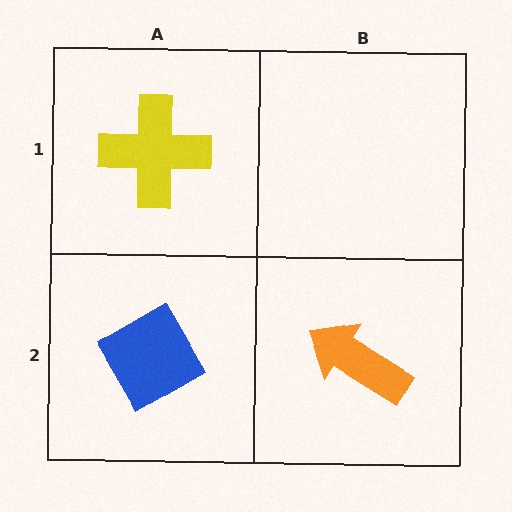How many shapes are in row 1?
1 shape.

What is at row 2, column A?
A blue diamond.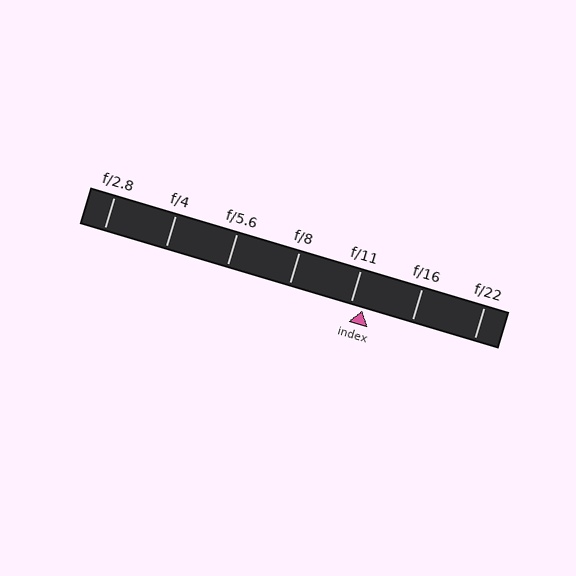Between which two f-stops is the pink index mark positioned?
The index mark is between f/11 and f/16.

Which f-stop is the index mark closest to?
The index mark is closest to f/11.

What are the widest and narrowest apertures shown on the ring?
The widest aperture shown is f/2.8 and the narrowest is f/22.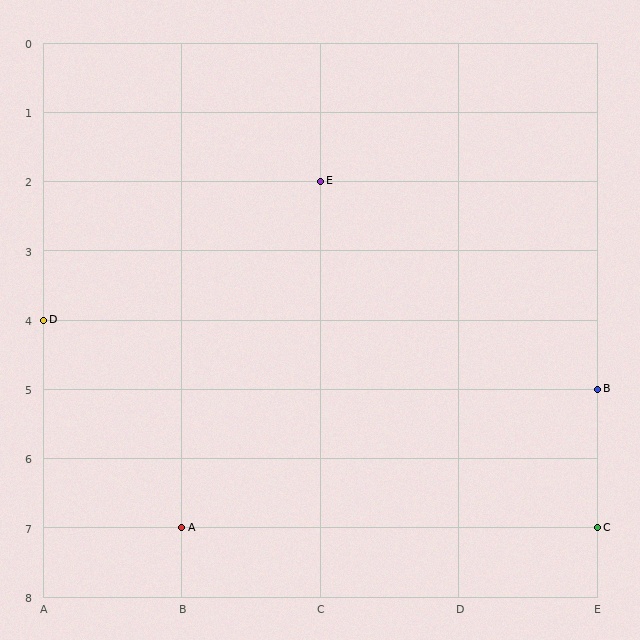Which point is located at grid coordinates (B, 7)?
Point A is at (B, 7).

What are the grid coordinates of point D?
Point D is at grid coordinates (A, 4).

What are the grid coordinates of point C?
Point C is at grid coordinates (E, 7).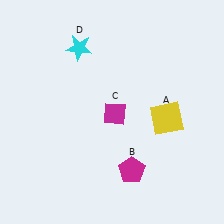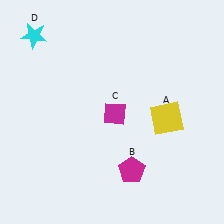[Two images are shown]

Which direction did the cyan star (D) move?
The cyan star (D) moved left.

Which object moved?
The cyan star (D) moved left.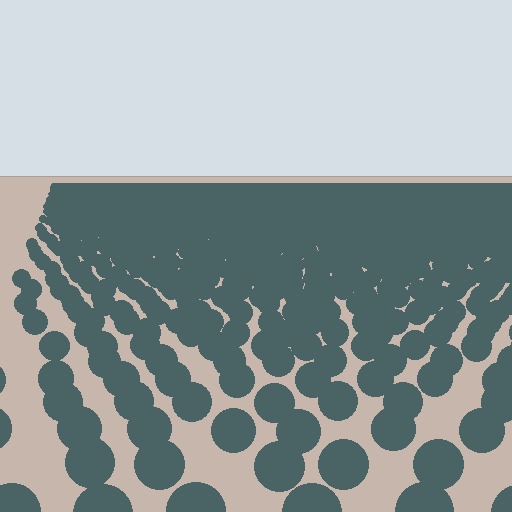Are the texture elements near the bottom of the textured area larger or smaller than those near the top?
Larger. Near the bottom, elements are closer to the viewer and appear at a bigger on-screen size.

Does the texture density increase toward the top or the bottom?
Density increases toward the top.